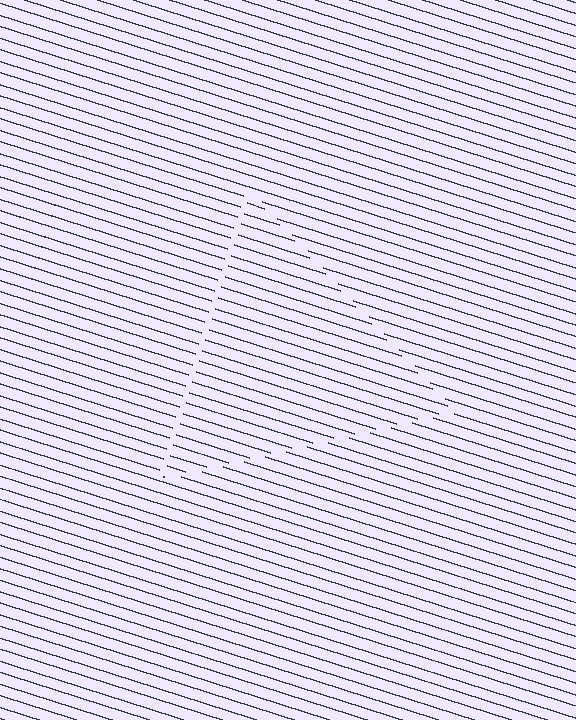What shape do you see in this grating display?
An illusory triangle. The interior of the shape contains the same grating, shifted by half a period — the contour is defined by the phase discontinuity where line-ends from the inner and outer gratings abut.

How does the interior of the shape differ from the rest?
The interior of the shape contains the same grating, shifted by half a period — the contour is defined by the phase discontinuity where line-ends from the inner and outer gratings abut.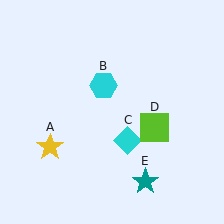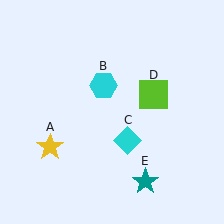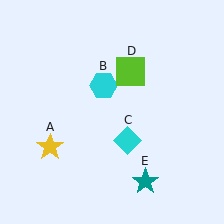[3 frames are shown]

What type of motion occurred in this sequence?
The lime square (object D) rotated counterclockwise around the center of the scene.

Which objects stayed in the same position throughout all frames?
Yellow star (object A) and cyan hexagon (object B) and cyan diamond (object C) and teal star (object E) remained stationary.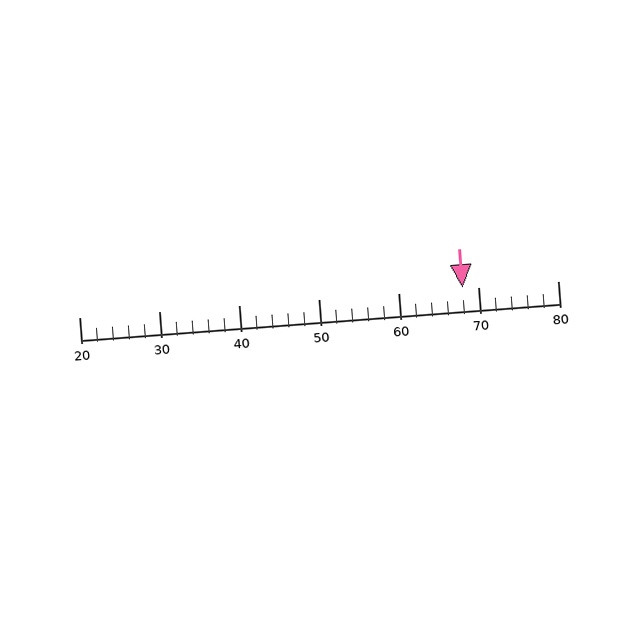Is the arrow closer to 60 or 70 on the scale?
The arrow is closer to 70.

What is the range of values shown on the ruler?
The ruler shows values from 20 to 80.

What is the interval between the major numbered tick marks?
The major tick marks are spaced 10 units apart.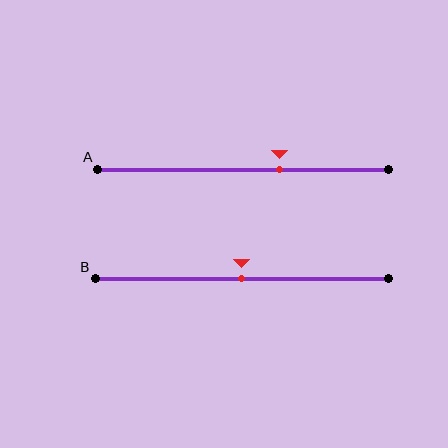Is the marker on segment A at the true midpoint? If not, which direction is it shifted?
No, the marker on segment A is shifted to the right by about 13% of the segment length.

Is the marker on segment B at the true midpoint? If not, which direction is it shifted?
Yes, the marker on segment B is at the true midpoint.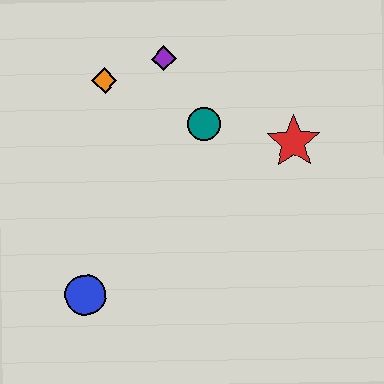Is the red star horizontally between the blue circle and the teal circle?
No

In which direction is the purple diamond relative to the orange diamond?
The purple diamond is to the right of the orange diamond.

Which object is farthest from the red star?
The blue circle is farthest from the red star.